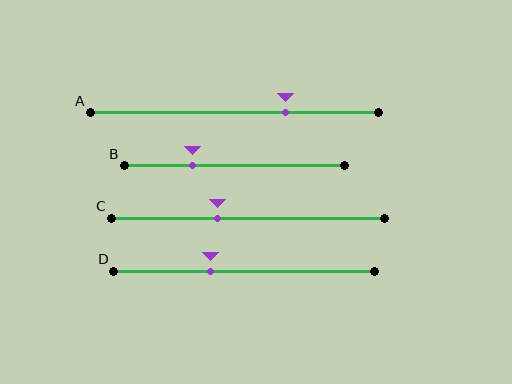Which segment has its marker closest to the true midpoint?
Segment C has its marker closest to the true midpoint.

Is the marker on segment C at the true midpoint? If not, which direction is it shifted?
No, the marker on segment C is shifted to the left by about 11% of the segment length.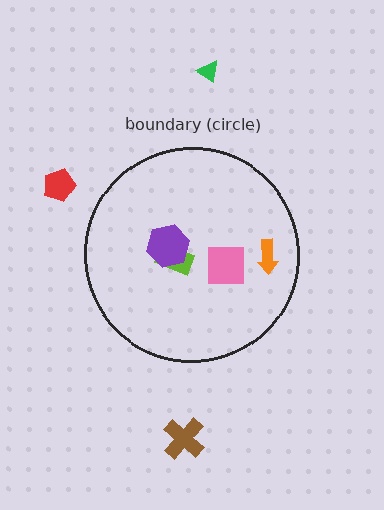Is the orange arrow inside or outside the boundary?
Inside.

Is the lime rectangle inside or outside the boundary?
Inside.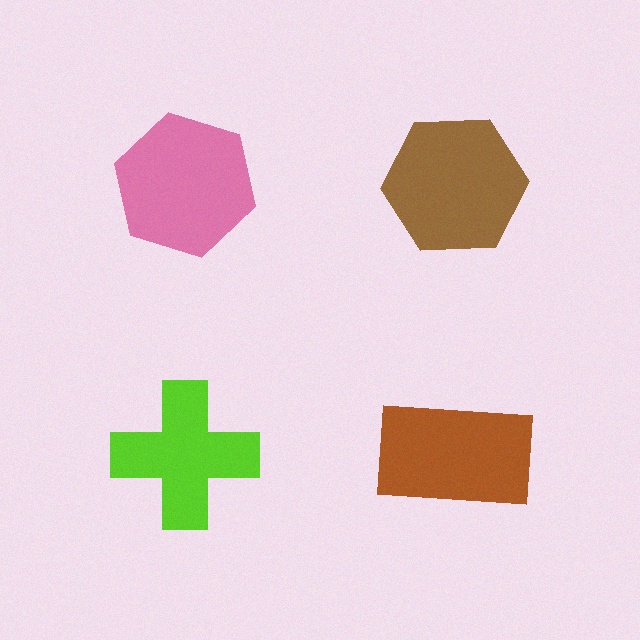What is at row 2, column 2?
A brown rectangle.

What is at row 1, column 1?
A pink hexagon.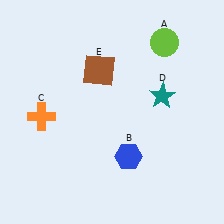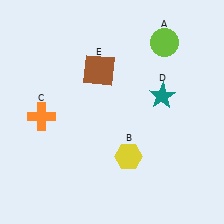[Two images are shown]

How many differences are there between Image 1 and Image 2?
There is 1 difference between the two images.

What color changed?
The hexagon (B) changed from blue in Image 1 to yellow in Image 2.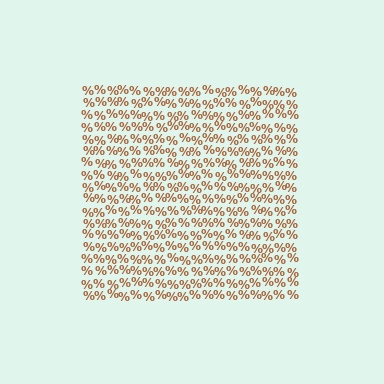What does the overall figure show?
The overall figure shows a square.